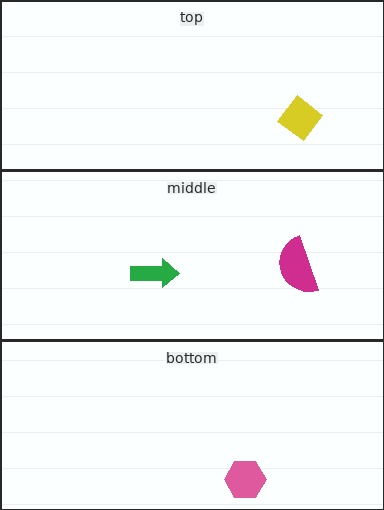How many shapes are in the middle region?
2.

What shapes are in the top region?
The yellow diamond.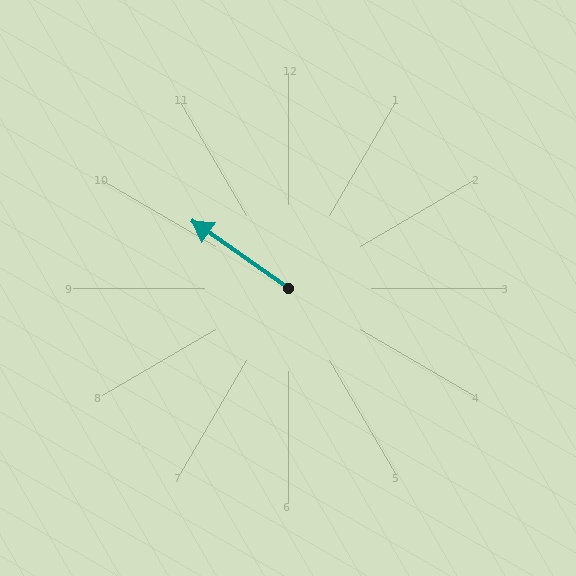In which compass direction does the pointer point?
Northwest.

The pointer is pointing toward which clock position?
Roughly 10 o'clock.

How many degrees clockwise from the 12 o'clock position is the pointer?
Approximately 305 degrees.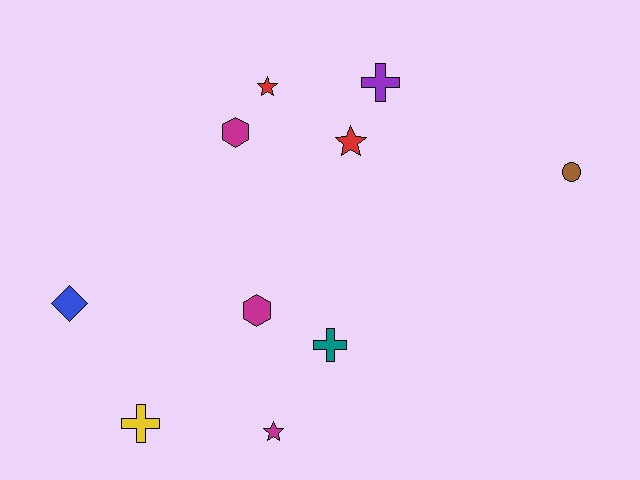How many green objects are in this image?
There are no green objects.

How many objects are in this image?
There are 10 objects.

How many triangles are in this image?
There are no triangles.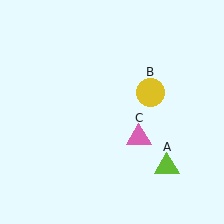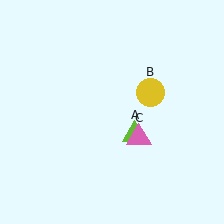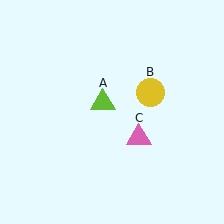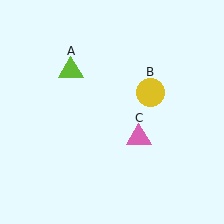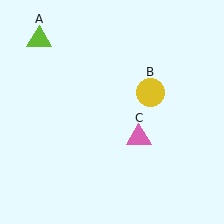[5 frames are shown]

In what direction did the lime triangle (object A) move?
The lime triangle (object A) moved up and to the left.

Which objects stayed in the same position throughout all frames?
Yellow circle (object B) and pink triangle (object C) remained stationary.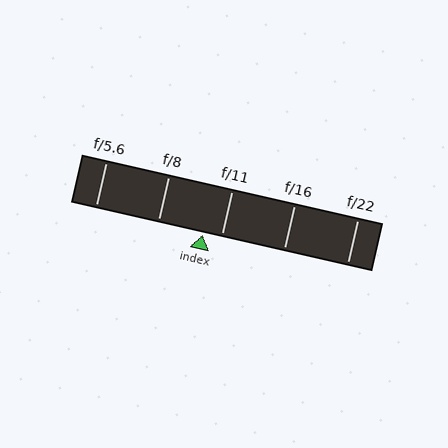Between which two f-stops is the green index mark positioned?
The index mark is between f/8 and f/11.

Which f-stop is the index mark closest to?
The index mark is closest to f/11.